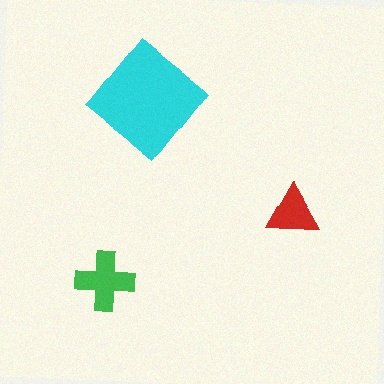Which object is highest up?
The cyan diamond is topmost.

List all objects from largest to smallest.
The cyan diamond, the green cross, the red triangle.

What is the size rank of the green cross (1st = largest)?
2nd.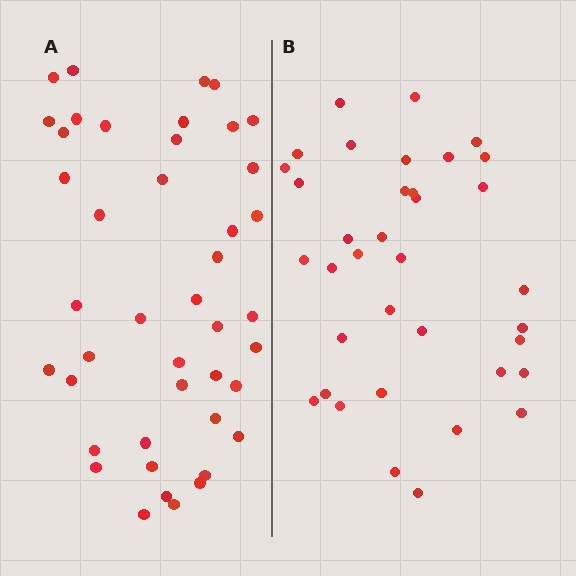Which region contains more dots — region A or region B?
Region A (the left region) has more dots.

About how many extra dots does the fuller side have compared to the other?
Region A has roughly 8 or so more dots than region B.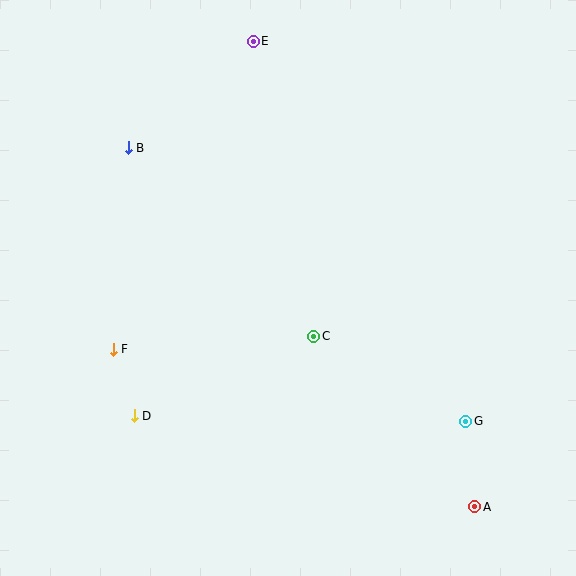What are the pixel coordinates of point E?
Point E is at (253, 41).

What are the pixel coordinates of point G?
Point G is at (466, 421).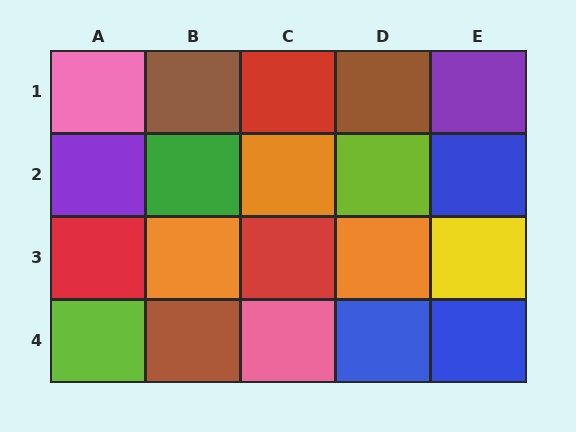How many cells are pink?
2 cells are pink.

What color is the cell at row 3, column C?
Red.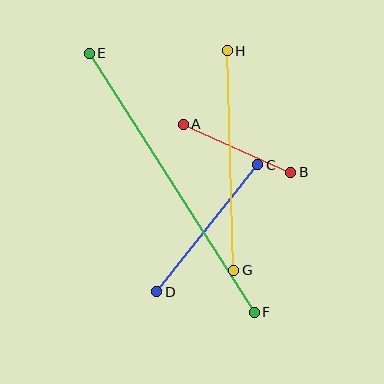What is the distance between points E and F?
The distance is approximately 307 pixels.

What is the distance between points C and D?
The distance is approximately 162 pixels.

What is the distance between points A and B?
The distance is approximately 118 pixels.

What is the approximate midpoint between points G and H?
The midpoint is at approximately (231, 160) pixels.